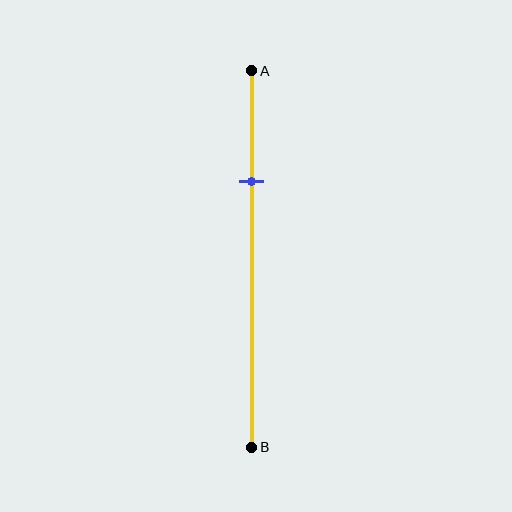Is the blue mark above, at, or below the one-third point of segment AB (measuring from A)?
The blue mark is above the one-third point of segment AB.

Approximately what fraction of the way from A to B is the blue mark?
The blue mark is approximately 30% of the way from A to B.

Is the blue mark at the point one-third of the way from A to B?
No, the mark is at about 30% from A, not at the 33% one-third point.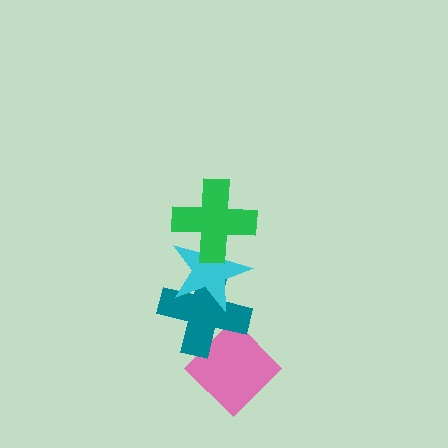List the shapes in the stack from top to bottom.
From top to bottom: the green cross, the cyan star, the teal cross, the pink diamond.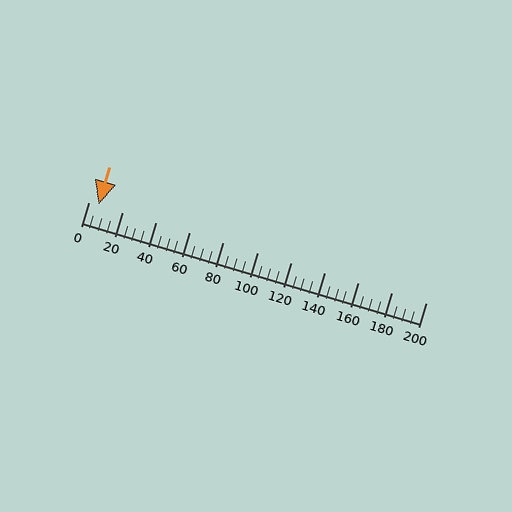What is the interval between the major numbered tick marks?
The major tick marks are spaced 20 units apart.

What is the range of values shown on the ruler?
The ruler shows values from 0 to 200.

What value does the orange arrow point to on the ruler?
The orange arrow points to approximately 6.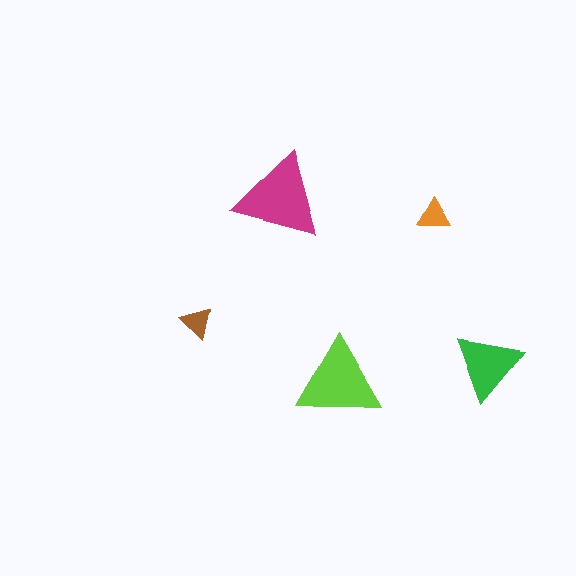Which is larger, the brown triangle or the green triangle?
The green one.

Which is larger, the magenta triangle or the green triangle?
The magenta one.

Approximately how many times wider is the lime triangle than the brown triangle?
About 2.5 times wider.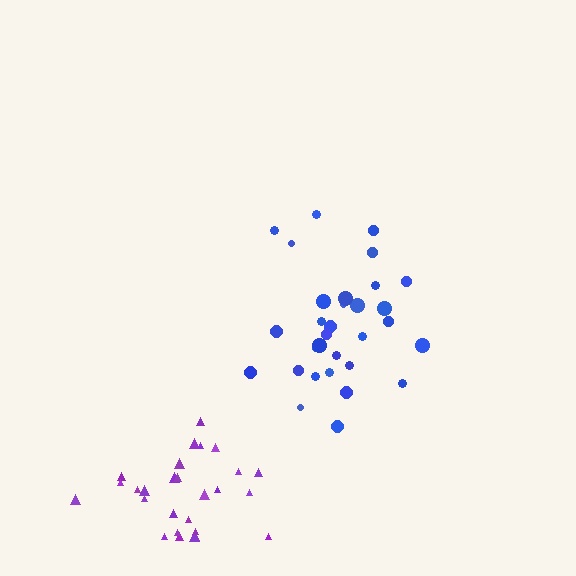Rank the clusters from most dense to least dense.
blue, purple.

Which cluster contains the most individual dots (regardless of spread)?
Blue (31).